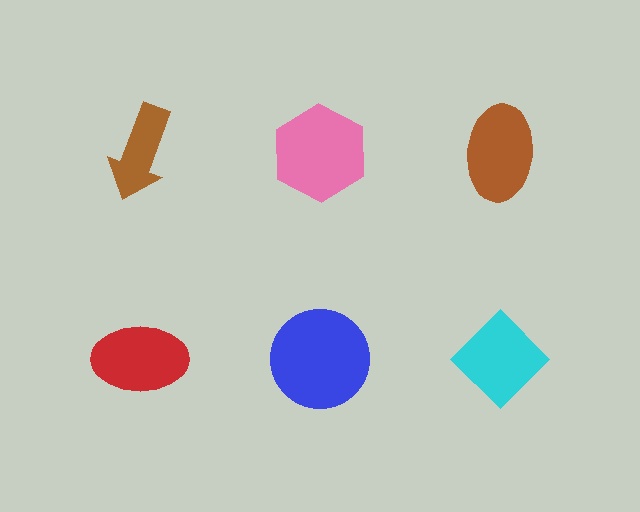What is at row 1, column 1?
A brown arrow.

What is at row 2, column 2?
A blue circle.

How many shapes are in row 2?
3 shapes.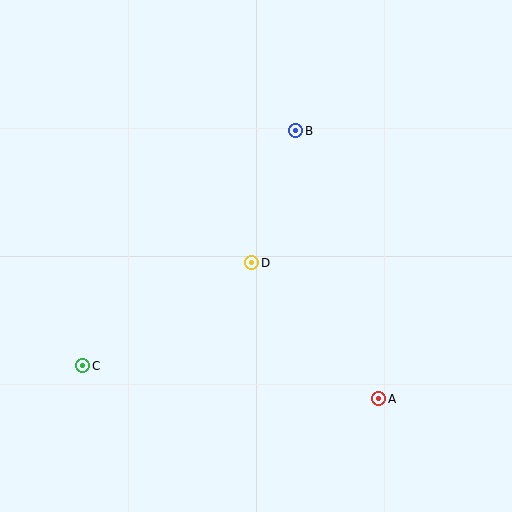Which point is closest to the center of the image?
Point D at (252, 263) is closest to the center.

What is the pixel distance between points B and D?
The distance between B and D is 139 pixels.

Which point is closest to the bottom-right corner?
Point A is closest to the bottom-right corner.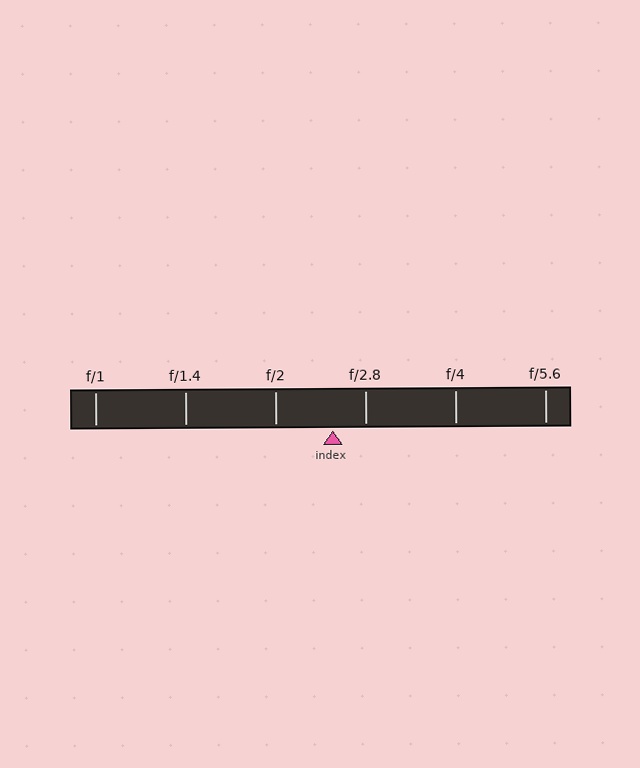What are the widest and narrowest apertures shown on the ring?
The widest aperture shown is f/1 and the narrowest is f/5.6.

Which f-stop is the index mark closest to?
The index mark is closest to f/2.8.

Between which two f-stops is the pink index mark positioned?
The index mark is between f/2 and f/2.8.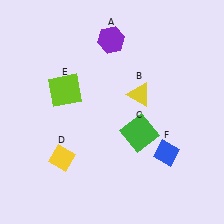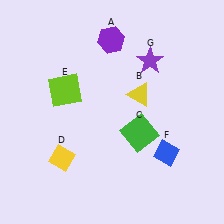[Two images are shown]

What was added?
A purple star (G) was added in Image 2.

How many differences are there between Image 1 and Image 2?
There is 1 difference between the two images.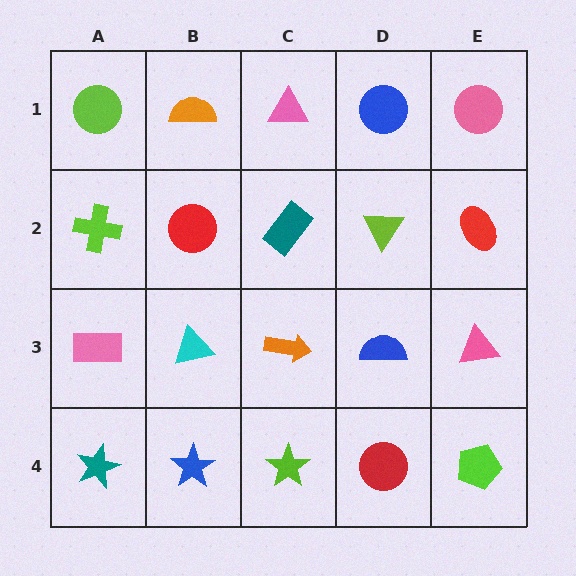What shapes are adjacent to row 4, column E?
A pink triangle (row 3, column E), a red circle (row 4, column D).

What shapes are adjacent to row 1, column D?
A lime triangle (row 2, column D), a pink triangle (row 1, column C), a pink circle (row 1, column E).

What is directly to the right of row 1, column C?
A blue circle.